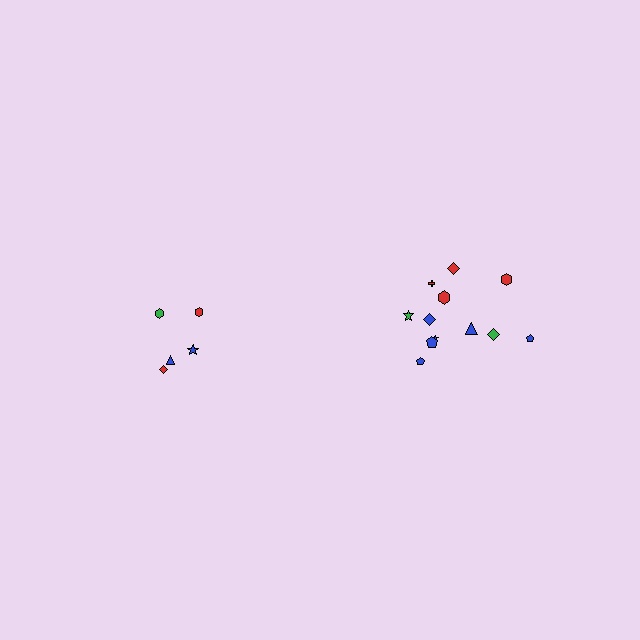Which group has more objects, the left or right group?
The right group.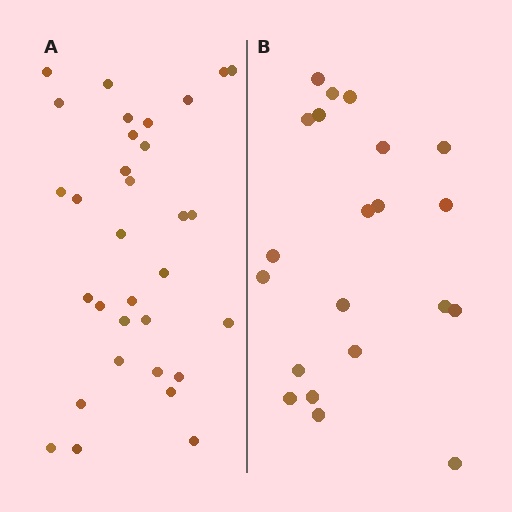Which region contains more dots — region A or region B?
Region A (the left region) has more dots.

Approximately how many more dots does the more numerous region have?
Region A has roughly 12 or so more dots than region B.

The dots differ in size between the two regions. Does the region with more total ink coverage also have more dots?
No. Region B has more total ink coverage because its dots are larger, but region A actually contains more individual dots. Total area can be misleading — the number of items is what matters here.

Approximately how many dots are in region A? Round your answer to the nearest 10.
About 30 dots. (The exact count is 32, which rounds to 30.)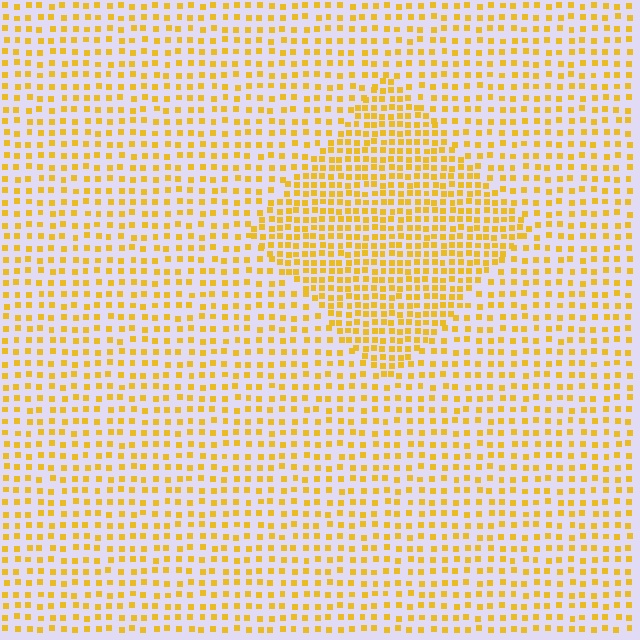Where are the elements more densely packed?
The elements are more densely packed inside the diamond boundary.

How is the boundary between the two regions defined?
The boundary is defined by a change in element density (approximately 1.8x ratio). All elements are the same color, size, and shape.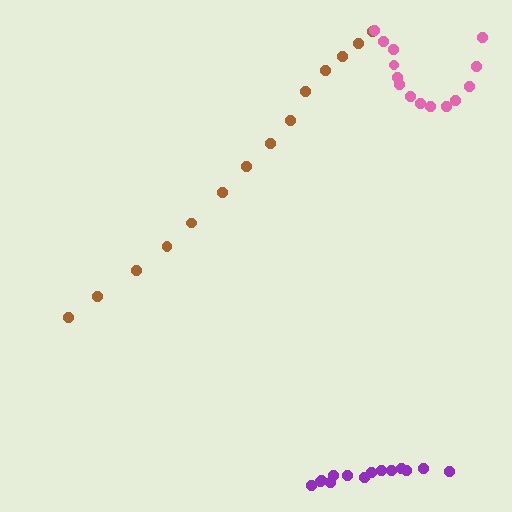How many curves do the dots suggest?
There are 3 distinct paths.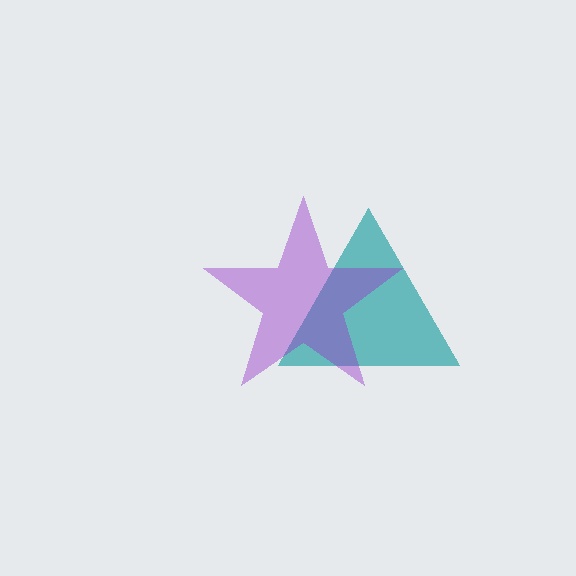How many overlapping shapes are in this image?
There are 2 overlapping shapes in the image.